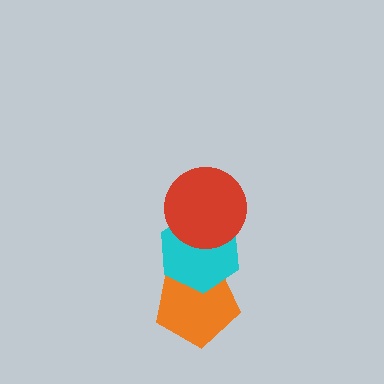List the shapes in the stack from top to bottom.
From top to bottom: the red circle, the cyan hexagon, the orange pentagon.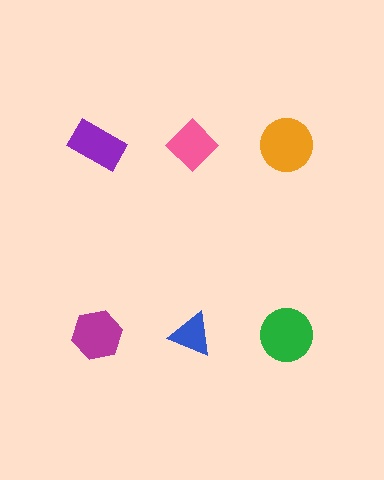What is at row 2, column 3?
A green circle.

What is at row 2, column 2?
A blue triangle.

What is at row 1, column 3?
An orange circle.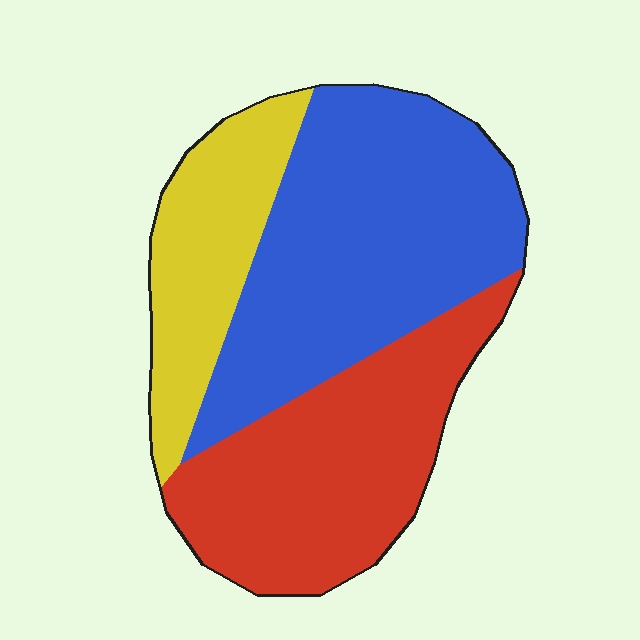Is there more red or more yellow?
Red.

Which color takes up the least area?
Yellow, at roughly 20%.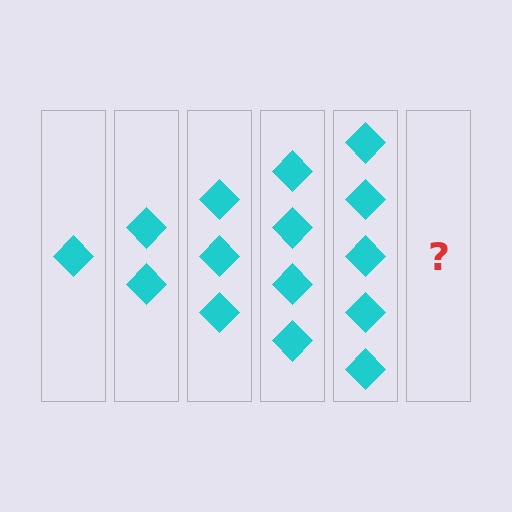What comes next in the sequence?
The next element should be 6 diamonds.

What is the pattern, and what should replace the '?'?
The pattern is that each step adds one more diamond. The '?' should be 6 diamonds.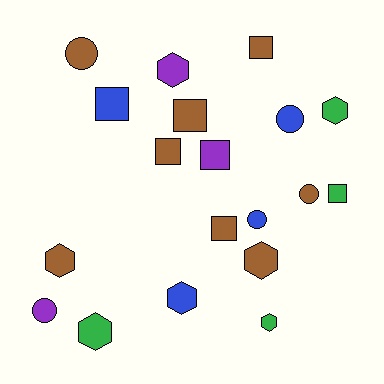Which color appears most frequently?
Brown, with 8 objects.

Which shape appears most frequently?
Square, with 7 objects.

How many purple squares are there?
There is 1 purple square.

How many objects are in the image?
There are 19 objects.